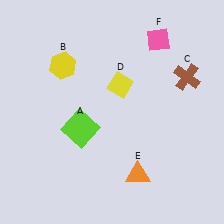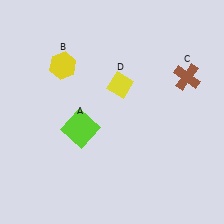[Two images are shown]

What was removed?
The pink diamond (F), the orange triangle (E) were removed in Image 2.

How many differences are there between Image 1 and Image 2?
There are 2 differences between the two images.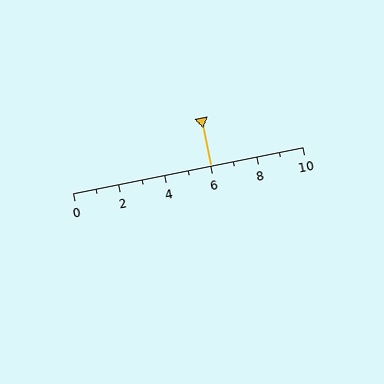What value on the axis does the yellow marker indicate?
The marker indicates approximately 6.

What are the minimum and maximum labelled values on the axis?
The axis runs from 0 to 10.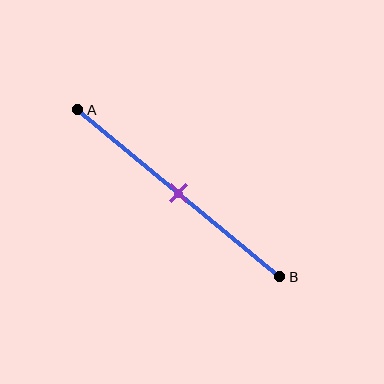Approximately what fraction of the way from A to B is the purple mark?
The purple mark is approximately 50% of the way from A to B.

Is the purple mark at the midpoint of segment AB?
Yes, the mark is approximately at the midpoint.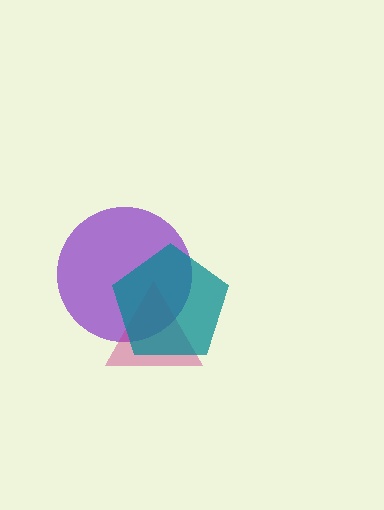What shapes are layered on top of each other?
The layered shapes are: a purple circle, a magenta triangle, a teal pentagon.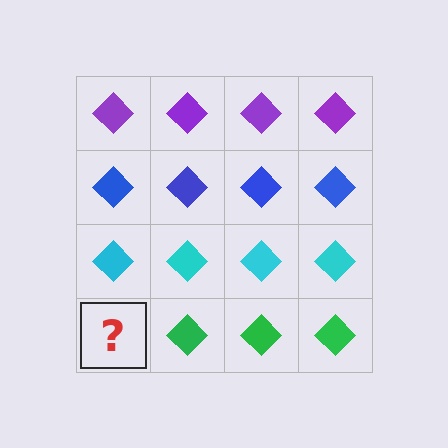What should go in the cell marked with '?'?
The missing cell should contain a green diamond.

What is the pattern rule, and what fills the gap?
The rule is that each row has a consistent color. The gap should be filled with a green diamond.